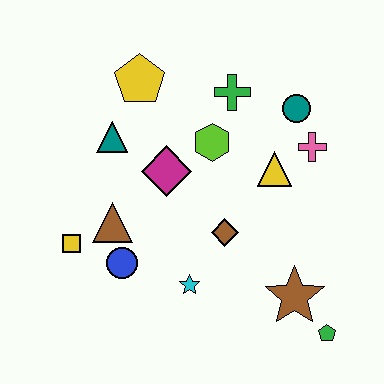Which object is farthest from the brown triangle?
The green pentagon is farthest from the brown triangle.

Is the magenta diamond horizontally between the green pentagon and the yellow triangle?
No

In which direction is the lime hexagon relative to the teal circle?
The lime hexagon is to the left of the teal circle.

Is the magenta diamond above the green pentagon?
Yes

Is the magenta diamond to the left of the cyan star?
Yes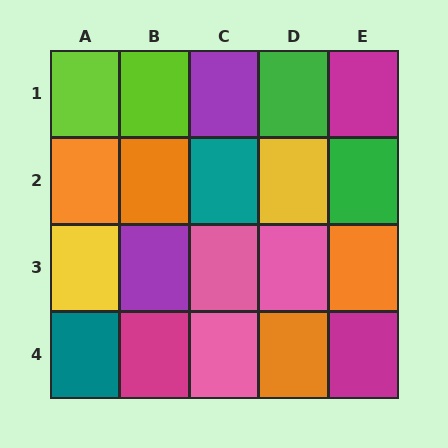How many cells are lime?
2 cells are lime.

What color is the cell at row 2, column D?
Yellow.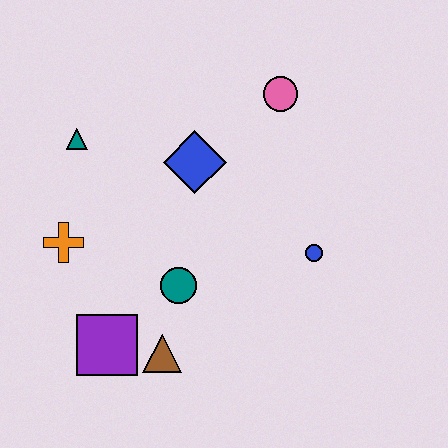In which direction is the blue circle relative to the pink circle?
The blue circle is below the pink circle.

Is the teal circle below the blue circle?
Yes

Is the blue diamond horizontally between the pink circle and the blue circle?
No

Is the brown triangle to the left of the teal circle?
Yes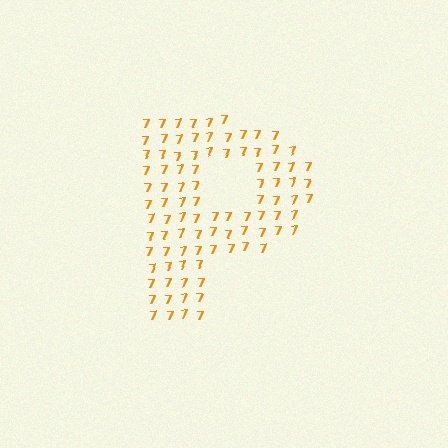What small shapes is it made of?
It is made of small digit 7's.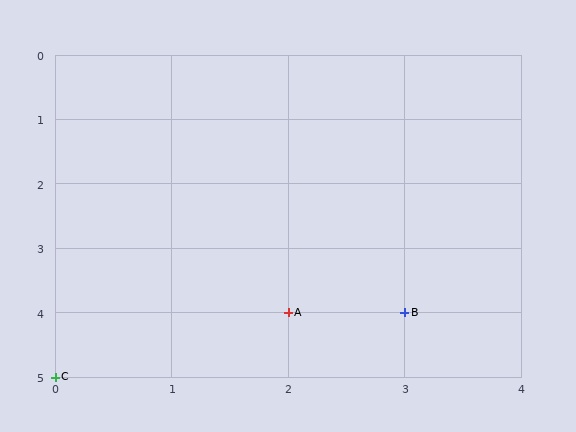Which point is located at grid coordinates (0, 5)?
Point C is at (0, 5).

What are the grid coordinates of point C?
Point C is at grid coordinates (0, 5).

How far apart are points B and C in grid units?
Points B and C are 3 columns and 1 row apart (about 3.2 grid units diagonally).